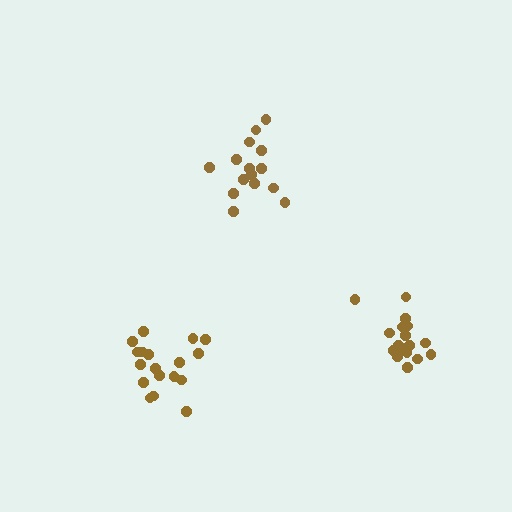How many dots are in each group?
Group 1: 17 dots, Group 2: 15 dots, Group 3: 18 dots (50 total).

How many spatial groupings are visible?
There are 3 spatial groupings.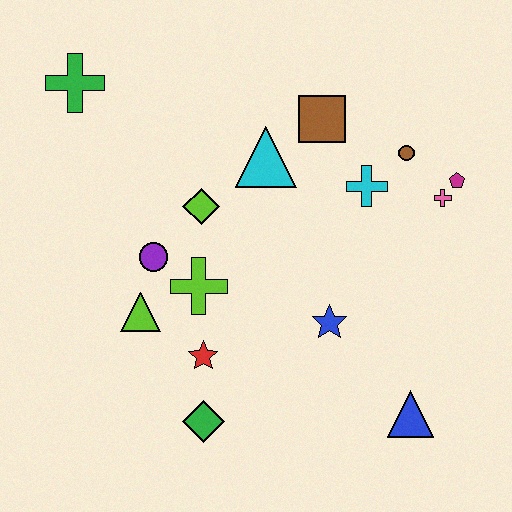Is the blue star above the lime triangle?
No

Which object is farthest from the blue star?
The green cross is farthest from the blue star.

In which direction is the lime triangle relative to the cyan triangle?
The lime triangle is below the cyan triangle.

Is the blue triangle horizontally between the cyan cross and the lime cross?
No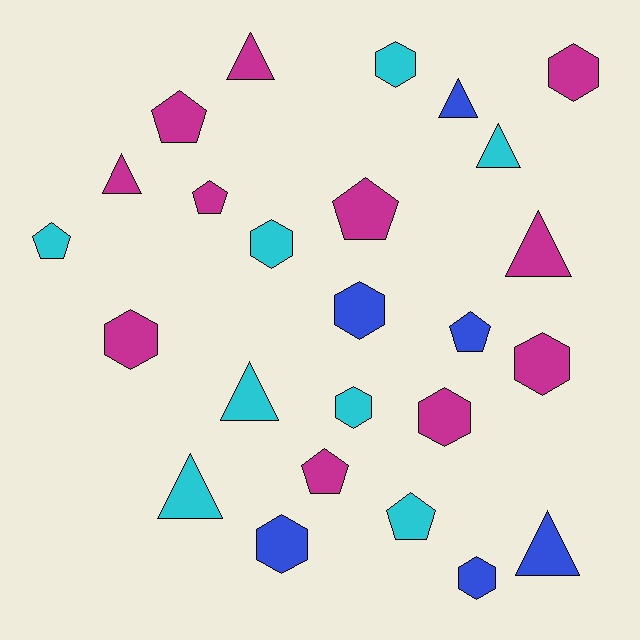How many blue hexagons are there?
There are 3 blue hexagons.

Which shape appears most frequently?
Hexagon, with 10 objects.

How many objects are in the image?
There are 25 objects.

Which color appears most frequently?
Magenta, with 11 objects.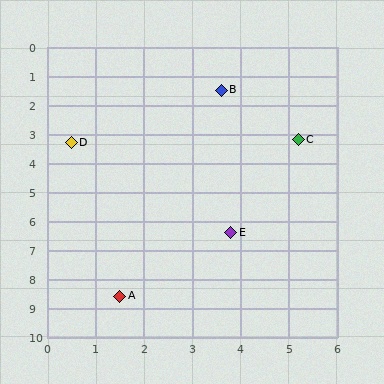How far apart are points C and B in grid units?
Points C and B are about 2.3 grid units apart.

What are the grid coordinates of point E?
Point E is at approximately (3.8, 6.4).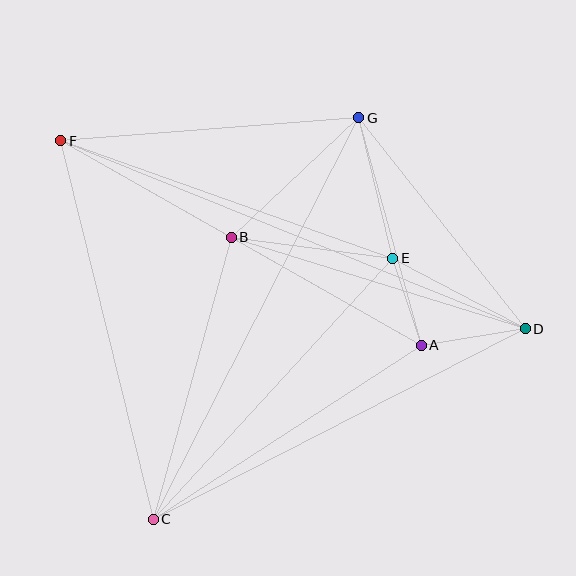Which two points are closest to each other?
Points A and E are closest to each other.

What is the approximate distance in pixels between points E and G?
The distance between E and G is approximately 144 pixels.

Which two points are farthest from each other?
Points D and F are farthest from each other.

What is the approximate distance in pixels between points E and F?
The distance between E and F is approximately 352 pixels.